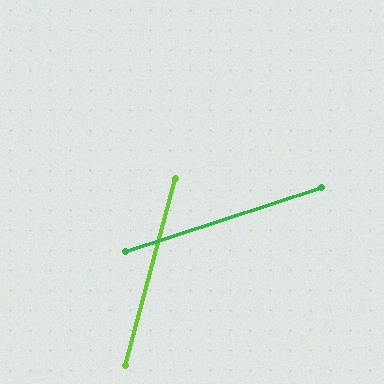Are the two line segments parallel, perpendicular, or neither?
Neither parallel nor perpendicular — they differ by about 57°.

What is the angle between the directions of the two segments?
Approximately 57 degrees.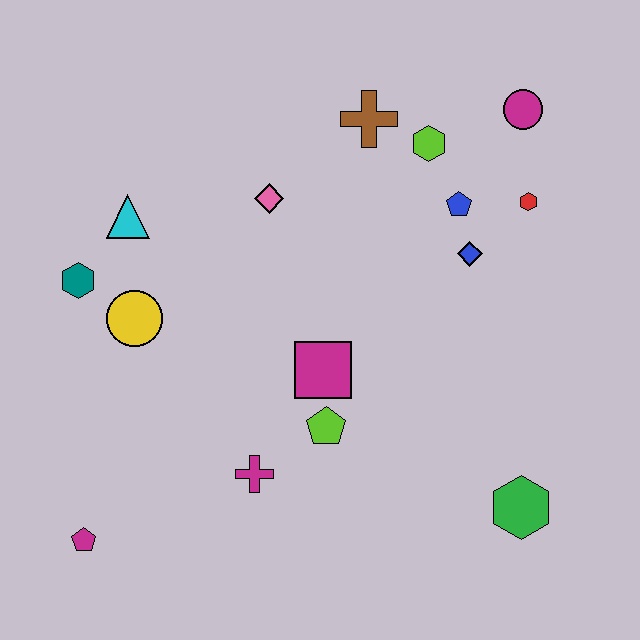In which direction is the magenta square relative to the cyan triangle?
The magenta square is to the right of the cyan triangle.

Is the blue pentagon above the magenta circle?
No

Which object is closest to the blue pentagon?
The blue diamond is closest to the blue pentagon.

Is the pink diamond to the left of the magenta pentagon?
No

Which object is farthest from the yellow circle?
The magenta circle is farthest from the yellow circle.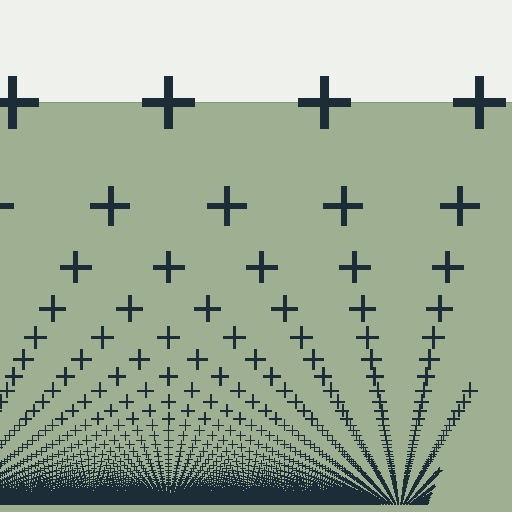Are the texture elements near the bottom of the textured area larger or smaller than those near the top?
Smaller. The gradient is inverted — elements near the bottom are smaller and denser.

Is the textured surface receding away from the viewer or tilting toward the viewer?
The surface appears to tilt toward the viewer. Texture elements get larger and sparser toward the top.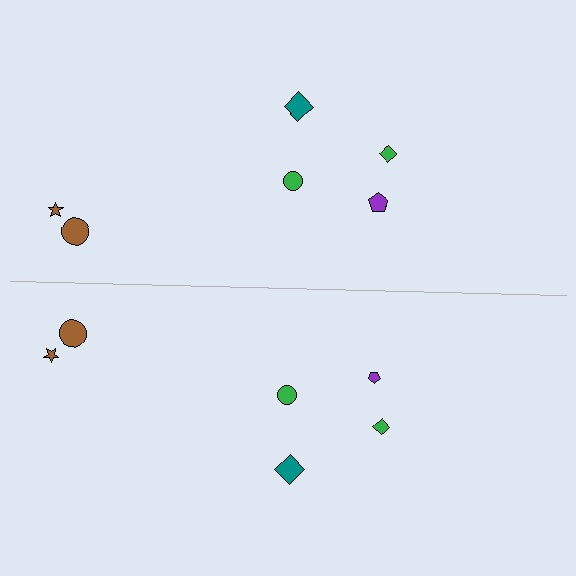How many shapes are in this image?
There are 12 shapes in this image.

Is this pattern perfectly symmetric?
No, the pattern is not perfectly symmetric. The purple pentagon on the bottom side has a different size than its mirror counterpart.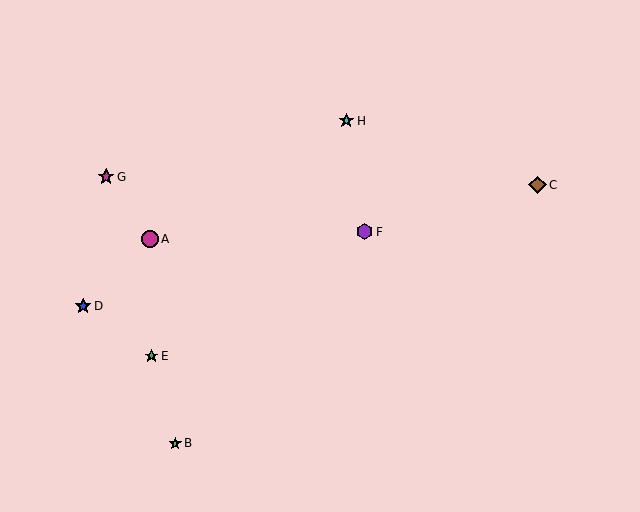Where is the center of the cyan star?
The center of the cyan star is at (346, 121).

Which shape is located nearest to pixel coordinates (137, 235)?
The magenta circle (labeled A) at (150, 239) is nearest to that location.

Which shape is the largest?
The brown diamond (labeled C) is the largest.